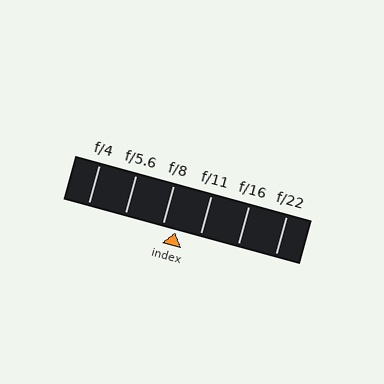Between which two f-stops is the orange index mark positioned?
The index mark is between f/8 and f/11.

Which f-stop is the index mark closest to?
The index mark is closest to f/8.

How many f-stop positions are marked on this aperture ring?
There are 6 f-stop positions marked.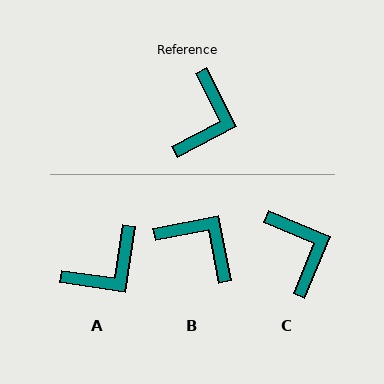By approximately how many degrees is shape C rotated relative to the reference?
Approximately 40 degrees counter-clockwise.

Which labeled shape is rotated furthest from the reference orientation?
B, about 74 degrees away.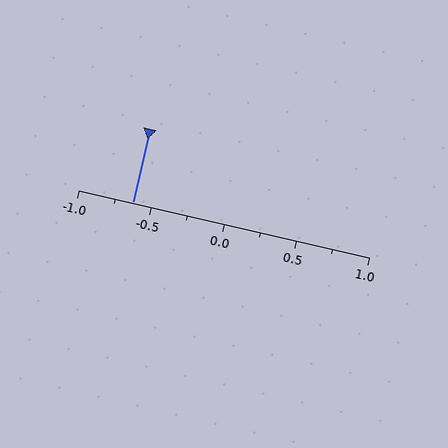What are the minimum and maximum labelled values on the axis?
The axis runs from -1.0 to 1.0.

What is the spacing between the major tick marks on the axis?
The major ticks are spaced 0.5 apart.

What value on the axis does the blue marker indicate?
The marker indicates approximately -0.62.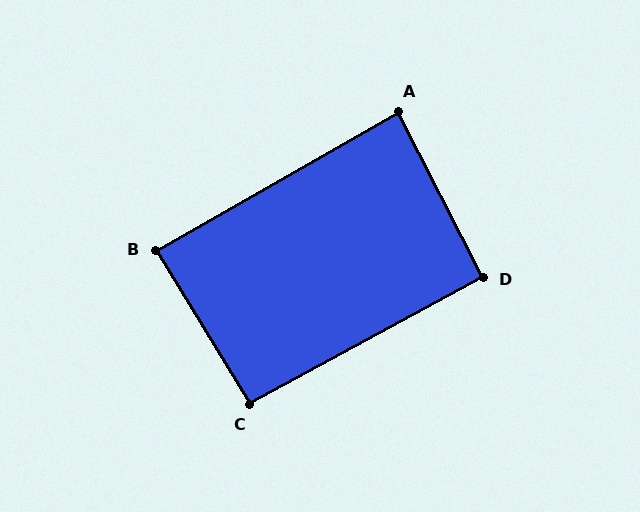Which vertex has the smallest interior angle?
A, at approximately 87 degrees.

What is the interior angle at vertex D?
Approximately 92 degrees (approximately right).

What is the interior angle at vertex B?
Approximately 88 degrees (approximately right).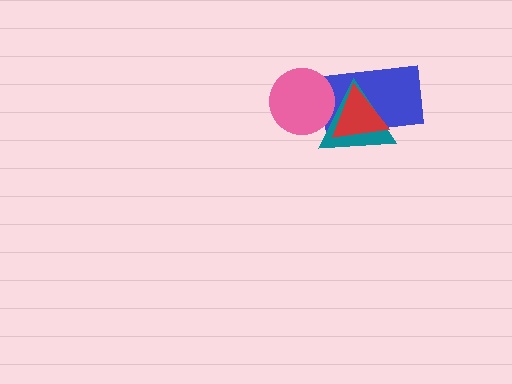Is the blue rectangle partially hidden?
Yes, it is partially covered by another shape.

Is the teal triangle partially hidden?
Yes, it is partially covered by another shape.